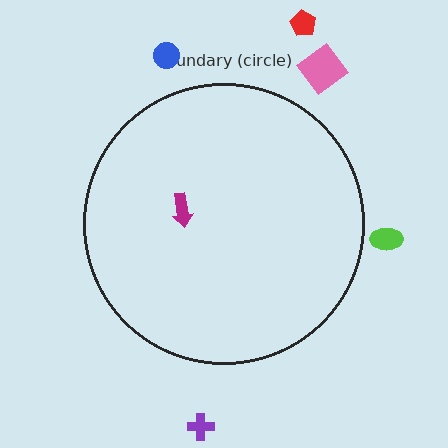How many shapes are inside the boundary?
1 inside, 5 outside.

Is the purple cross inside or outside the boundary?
Outside.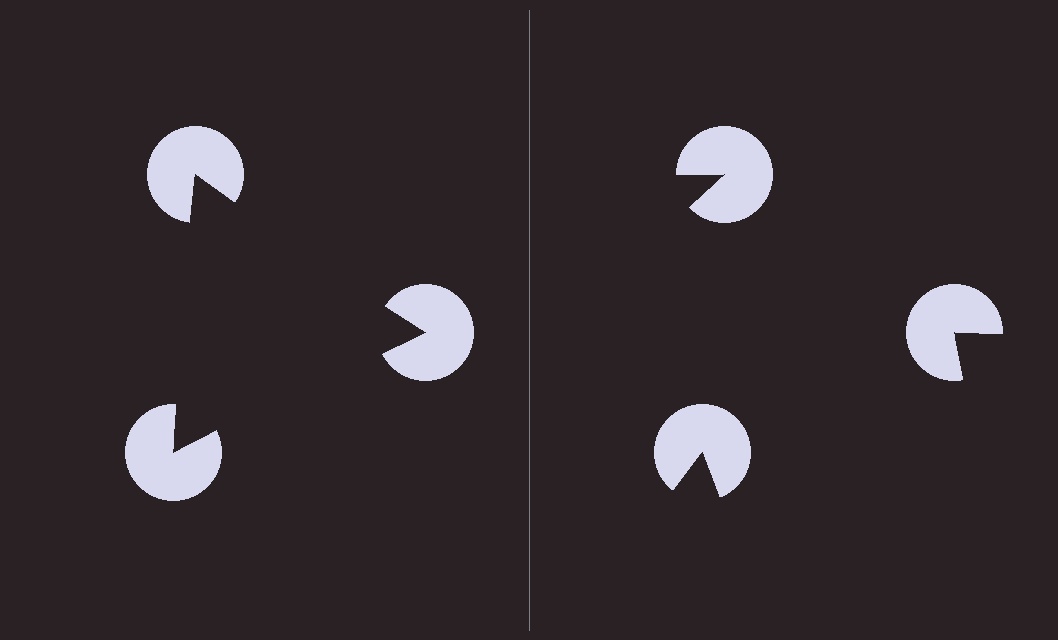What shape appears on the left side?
An illusory triangle.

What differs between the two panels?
The pac-man discs are positioned identically on both sides; only the wedge orientations differ. On the left they align to a triangle; on the right they are misaligned.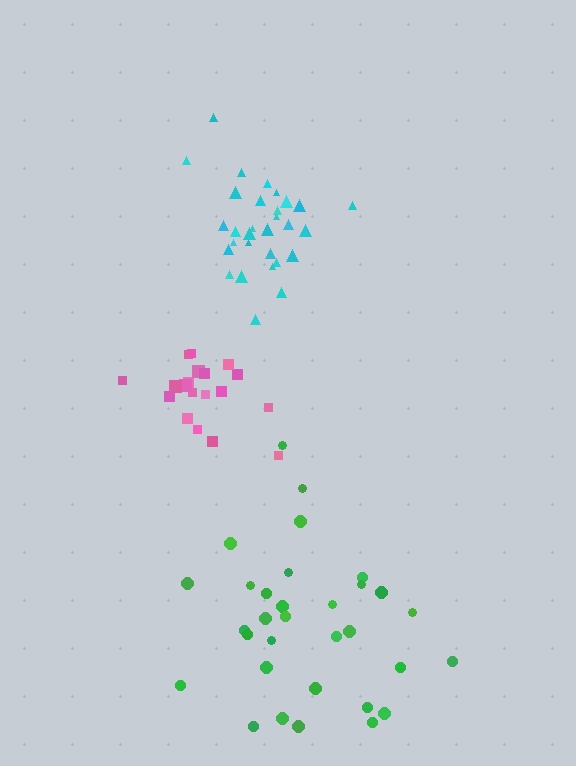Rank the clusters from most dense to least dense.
cyan, pink, green.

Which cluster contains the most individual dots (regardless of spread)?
Green (32).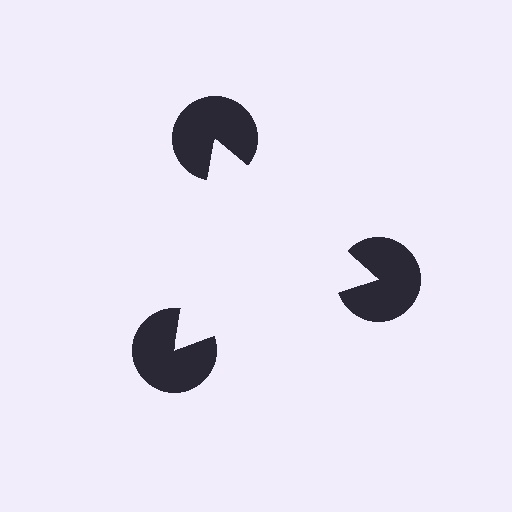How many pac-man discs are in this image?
There are 3 — one at each vertex of the illusory triangle.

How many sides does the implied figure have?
3 sides.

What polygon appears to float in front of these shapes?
An illusory triangle — its edges are inferred from the aligned wedge cuts in the pac-man discs, not physically drawn.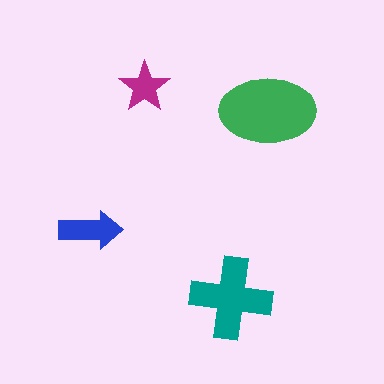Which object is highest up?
The magenta star is topmost.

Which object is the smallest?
The magenta star.